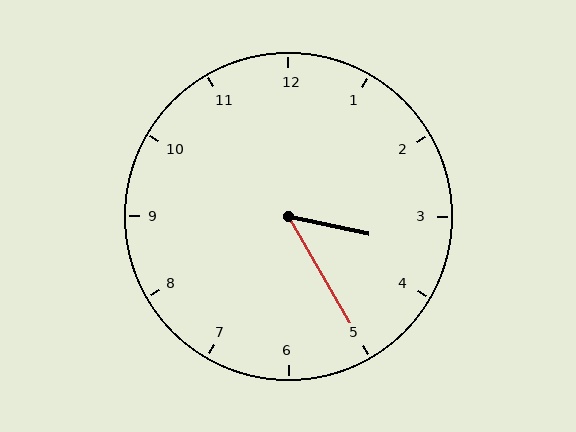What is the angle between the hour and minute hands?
Approximately 48 degrees.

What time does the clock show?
3:25.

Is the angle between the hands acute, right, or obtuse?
It is acute.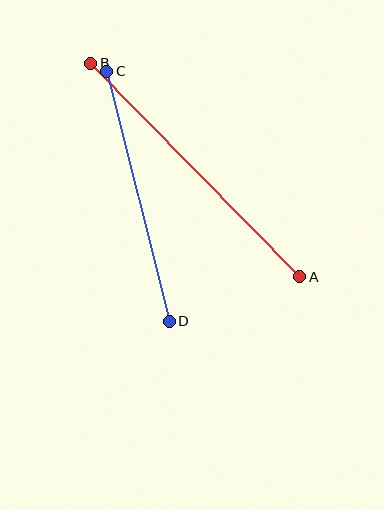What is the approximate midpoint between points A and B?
The midpoint is at approximately (195, 170) pixels.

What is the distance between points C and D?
The distance is approximately 258 pixels.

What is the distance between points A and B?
The distance is approximately 299 pixels.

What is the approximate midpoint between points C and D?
The midpoint is at approximately (138, 196) pixels.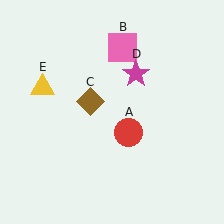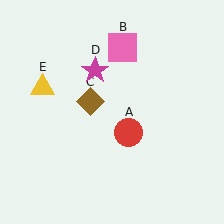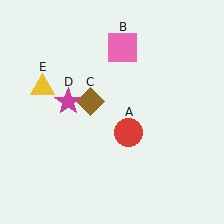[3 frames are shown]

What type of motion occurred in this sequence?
The magenta star (object D) rotated counterclockwise around the center of the scene.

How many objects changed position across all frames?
1 object changed position: magenta star (object D).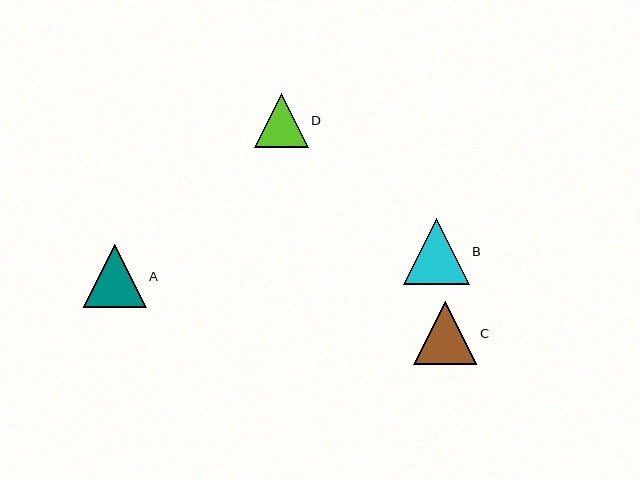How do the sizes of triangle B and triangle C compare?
Triangle B and triangle C are approximately the same size.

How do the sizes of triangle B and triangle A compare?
Triangle B and triangle A are approximately the same size.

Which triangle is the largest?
Triangle B is the largest with a size of approximately 66 pixels.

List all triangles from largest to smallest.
From largest to smallest: B, C, A, D.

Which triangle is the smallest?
Triangle D is the smallest with a size of approximately 54 pixels.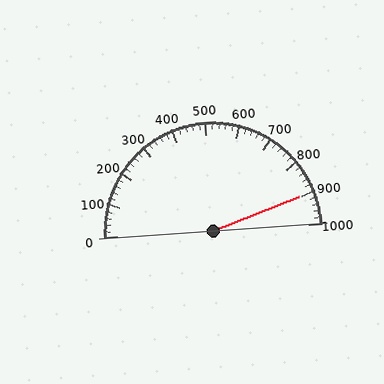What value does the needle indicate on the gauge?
The needle indicates approximately 900.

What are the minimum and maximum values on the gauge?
The gauge ranges from 0 to 1000.